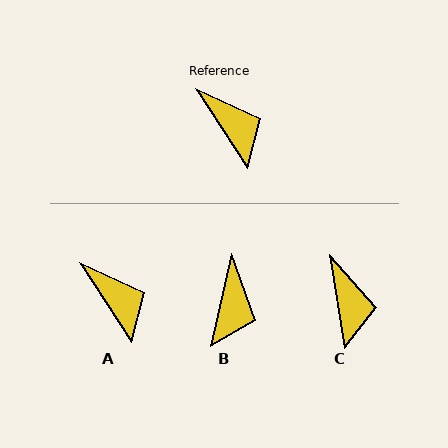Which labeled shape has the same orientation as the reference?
A.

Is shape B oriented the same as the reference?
No, it is off by about 46 degrees.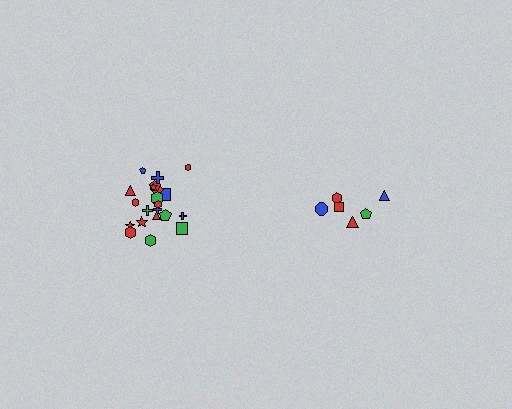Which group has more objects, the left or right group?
The left group.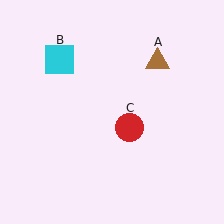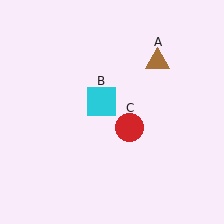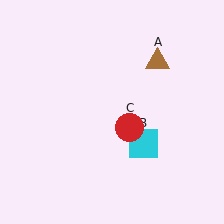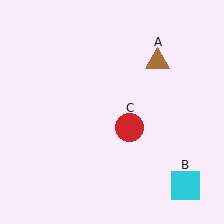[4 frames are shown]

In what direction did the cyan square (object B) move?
The cyan square (object B) moved down and to the right.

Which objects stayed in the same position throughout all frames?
Brown triangle (object A) and red circle (object C) remained stationary.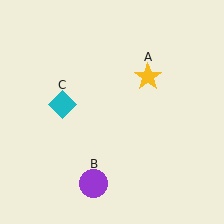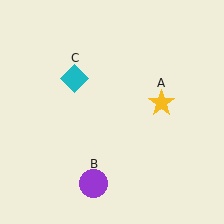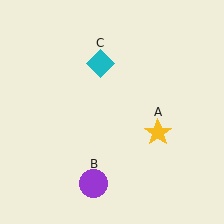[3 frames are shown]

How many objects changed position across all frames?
2 objects changed position: yellow star (object A), cyan diamond (object C).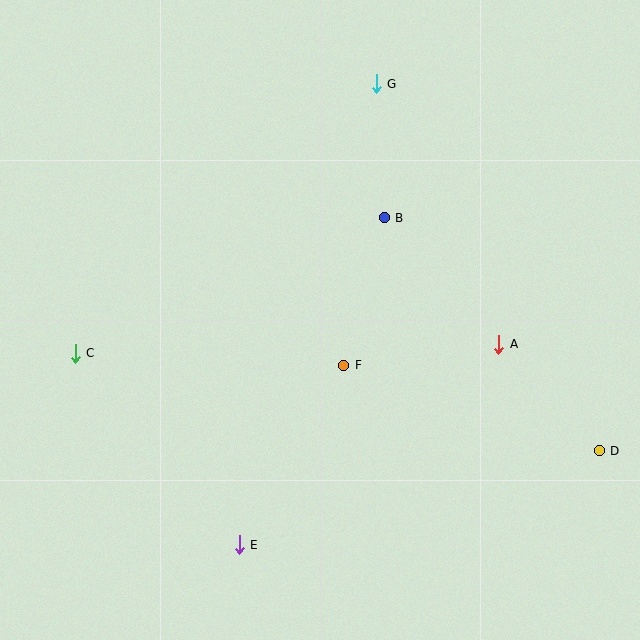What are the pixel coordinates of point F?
Point F is at (344, 365).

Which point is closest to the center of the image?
Point F at (344, 365) is closest to the center.